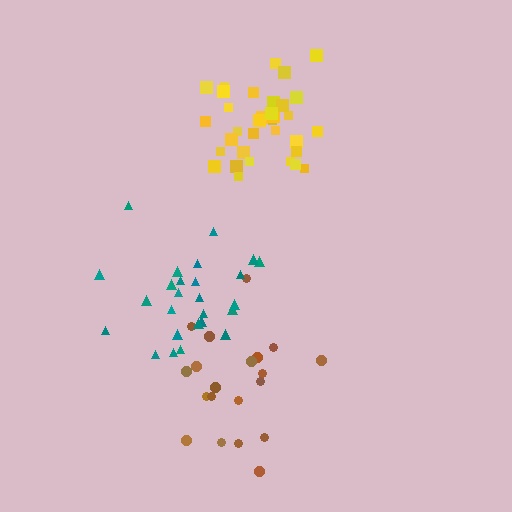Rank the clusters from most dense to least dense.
yellow, teal, brown.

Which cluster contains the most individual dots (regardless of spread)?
Yellow (34).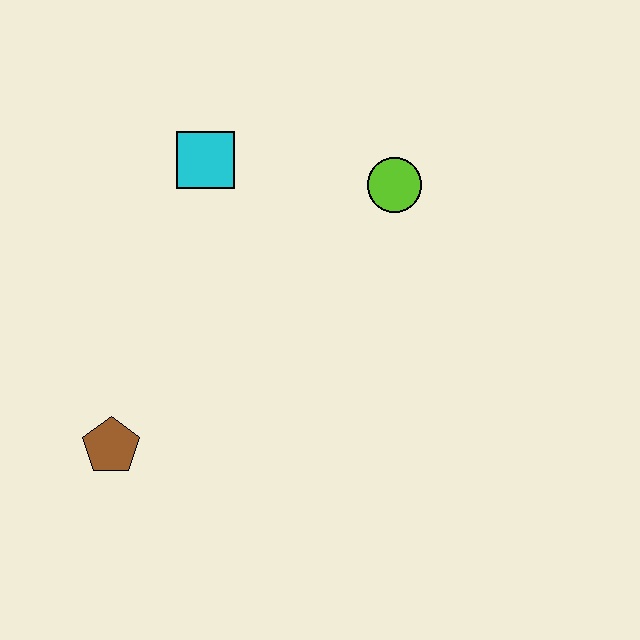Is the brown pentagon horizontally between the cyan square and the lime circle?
No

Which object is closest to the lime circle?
The cyan square is closest to the lime circle.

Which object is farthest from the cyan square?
The brown pentagon is farthest from the cyan square.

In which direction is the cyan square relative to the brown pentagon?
The cyan square is above the brown pentagon.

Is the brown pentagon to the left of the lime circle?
Yes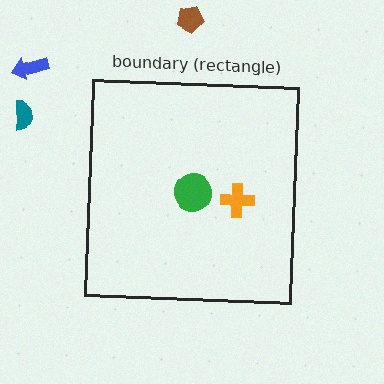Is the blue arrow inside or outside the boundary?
Outside.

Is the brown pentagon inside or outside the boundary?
Outside.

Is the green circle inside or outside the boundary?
Inside.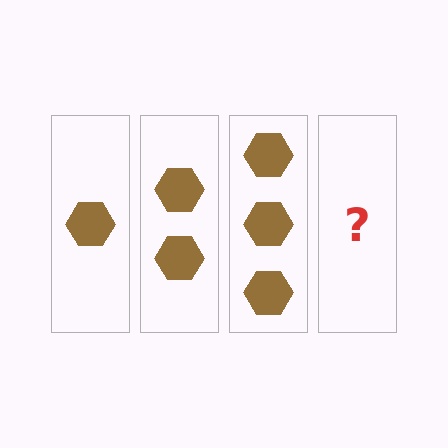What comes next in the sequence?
The next element should be 4 hexagons.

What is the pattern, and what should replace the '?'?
The pattern is that each step adds one more hexagon. The '?' should be 4 hexagons.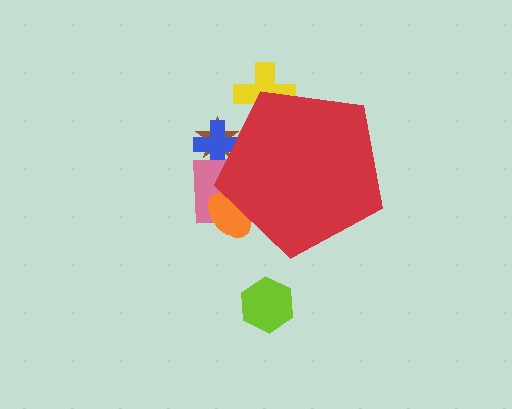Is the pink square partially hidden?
Yes, the pink square is partially hidden behind the red pentagon.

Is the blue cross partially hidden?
Yes, the blue cross is partially hidden behind the red pentagon.